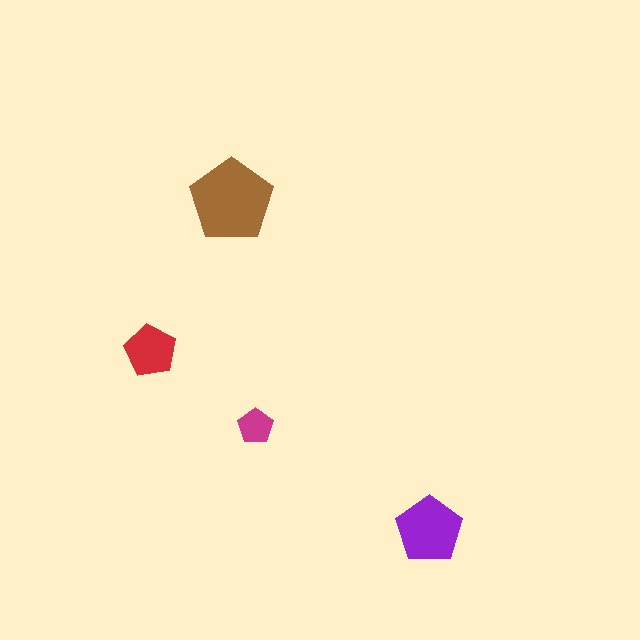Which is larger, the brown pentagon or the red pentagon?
The brown one.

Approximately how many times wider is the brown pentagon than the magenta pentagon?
About 2.5 times wider.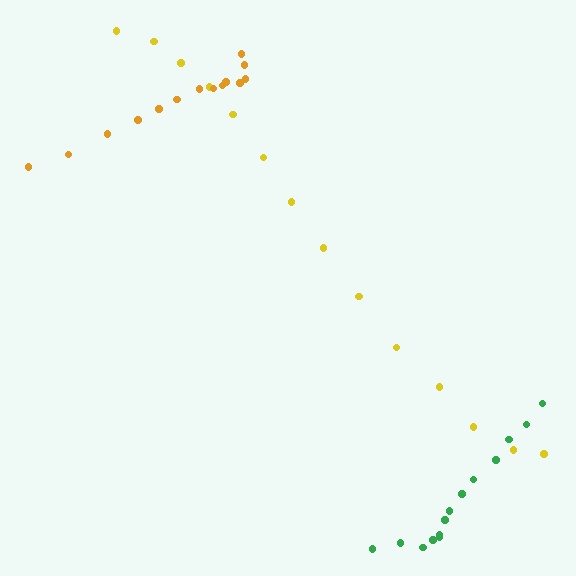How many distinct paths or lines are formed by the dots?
There are 3 distinct paths.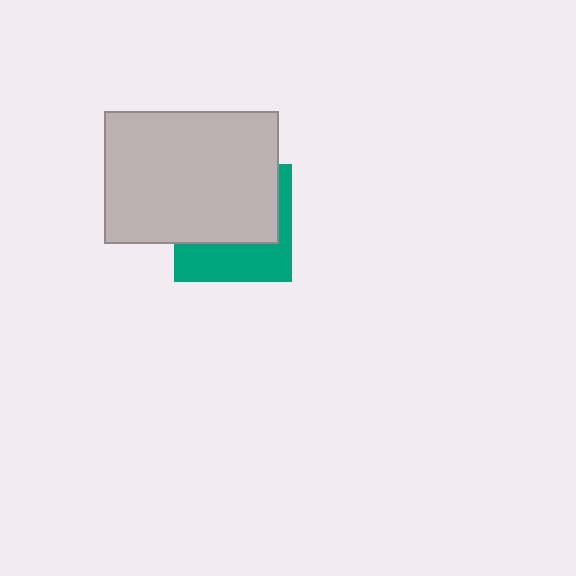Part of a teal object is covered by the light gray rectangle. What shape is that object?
It is a square.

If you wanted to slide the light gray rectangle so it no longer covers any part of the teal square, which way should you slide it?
Slide it up — that is the most direct way to separate the two shapes.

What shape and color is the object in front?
The object in front is a light gray rectangle.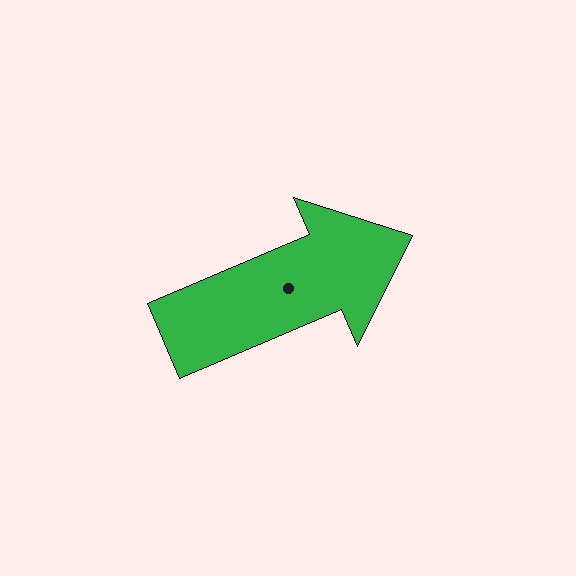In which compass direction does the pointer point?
Northeast.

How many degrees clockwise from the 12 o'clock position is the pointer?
Approximately 67 degrees.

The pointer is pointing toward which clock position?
Roughly 2 o'clock.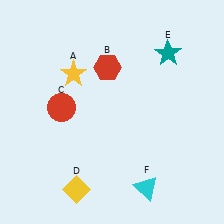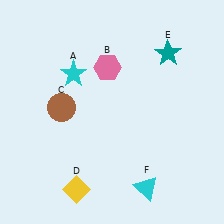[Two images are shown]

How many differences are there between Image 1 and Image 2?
There are 3 differences between the two images.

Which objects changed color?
A changed from yellow to cyan. B changed from red to pink. C changed from red to brown.